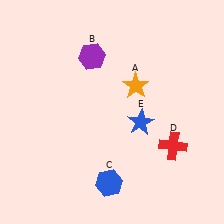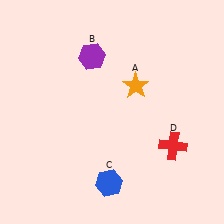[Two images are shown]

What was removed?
The blue star (E) was removed in Image 2.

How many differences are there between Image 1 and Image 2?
There is 1 difference between the two images.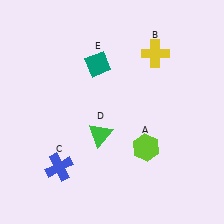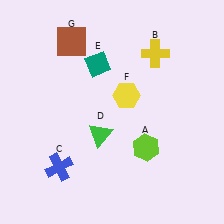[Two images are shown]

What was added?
A yellow hexagon (F), a brown square (G) were added in Image 2.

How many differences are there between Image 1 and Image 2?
There are 2 differences between the two images.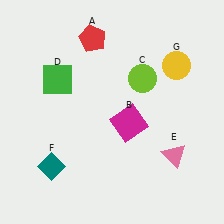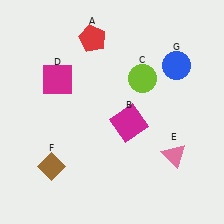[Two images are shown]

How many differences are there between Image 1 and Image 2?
There are 3 differences between the two images.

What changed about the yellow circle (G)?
In Image 1, G is yellow. In Image 2, it changed to blue.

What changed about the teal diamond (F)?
In Image 1, F is teal. In Image 2, it changed to brown.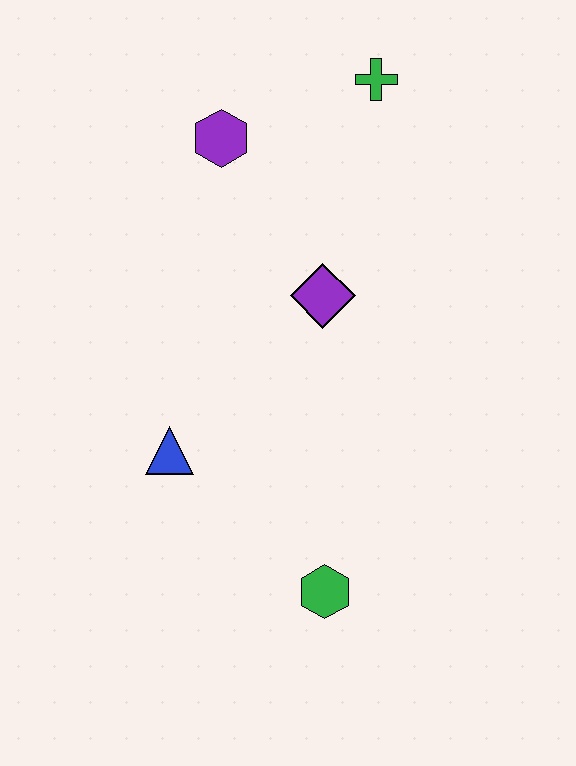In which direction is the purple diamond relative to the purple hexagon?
The purple diamond is below the purple hexagon.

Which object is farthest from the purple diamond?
The green hexagon is farthest from the purple diamond.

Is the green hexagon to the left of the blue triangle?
No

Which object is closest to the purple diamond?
The purple hexagon is closest to the purple diamond.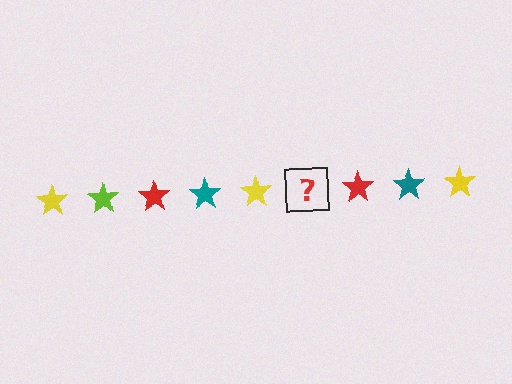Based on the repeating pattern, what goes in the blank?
The blank should be a lime star.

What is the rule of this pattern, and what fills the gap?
The rule is that the pattern cycles through yellow, lime, red, teal stars. The gap should be filled with a lime star.